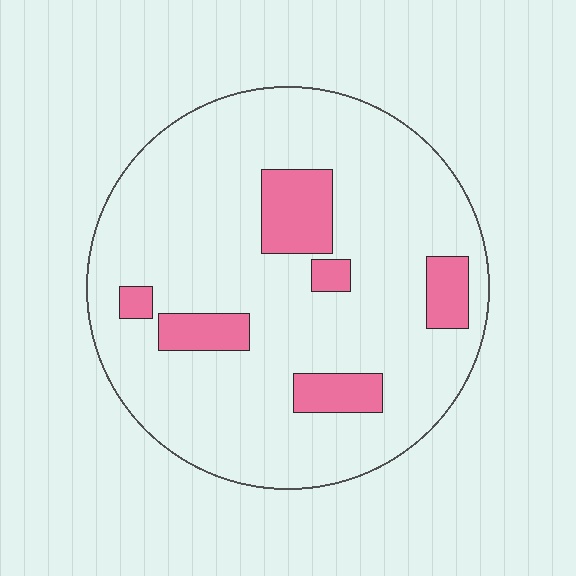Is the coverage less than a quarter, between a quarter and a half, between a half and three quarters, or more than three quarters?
Less than a quarter.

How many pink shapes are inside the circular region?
6.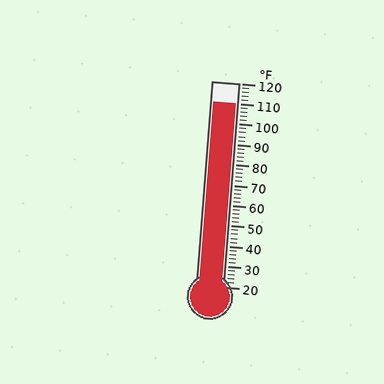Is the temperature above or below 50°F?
The temperature is above 50°F.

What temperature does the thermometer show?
The thermometer shows approximately 110°F.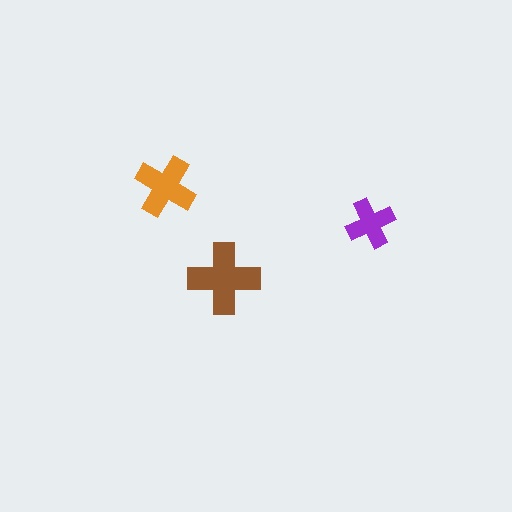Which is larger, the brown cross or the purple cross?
The brown one.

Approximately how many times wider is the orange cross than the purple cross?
About 1.5 times wider.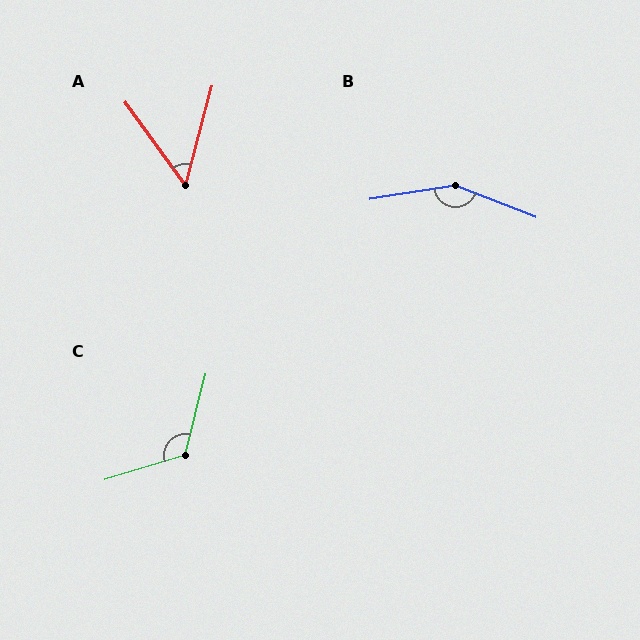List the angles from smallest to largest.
A (50°), C (121°), B (149°).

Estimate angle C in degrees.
Approximately 121 degrees.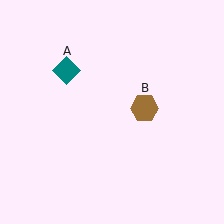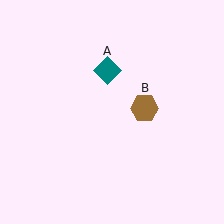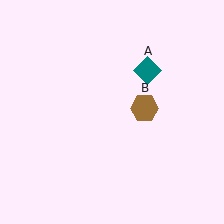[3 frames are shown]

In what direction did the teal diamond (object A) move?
The teal diamond (object A) moved right.